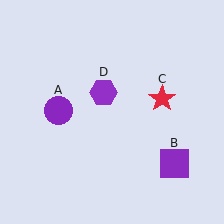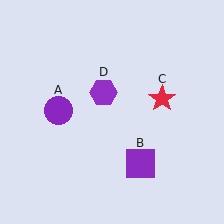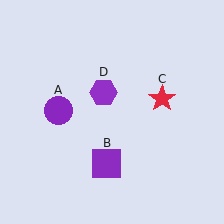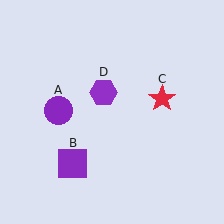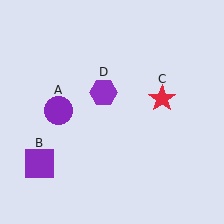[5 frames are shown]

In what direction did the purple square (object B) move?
The purple square (object B) moved left.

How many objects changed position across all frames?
1 object changed position: purple square (object B).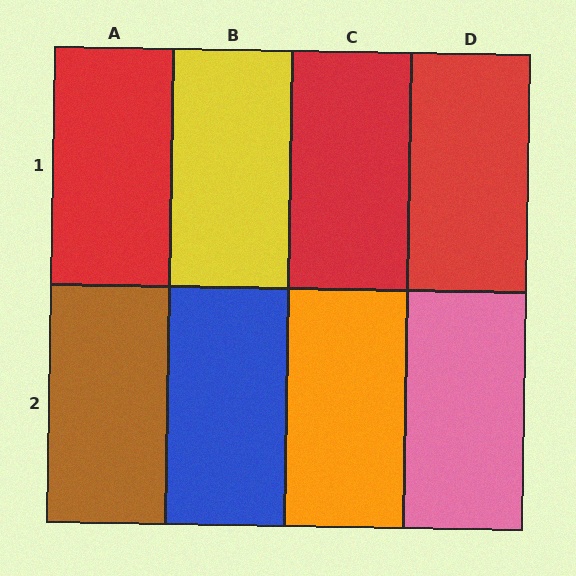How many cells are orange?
1 cell is orange.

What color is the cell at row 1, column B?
Yellow.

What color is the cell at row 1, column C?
Red.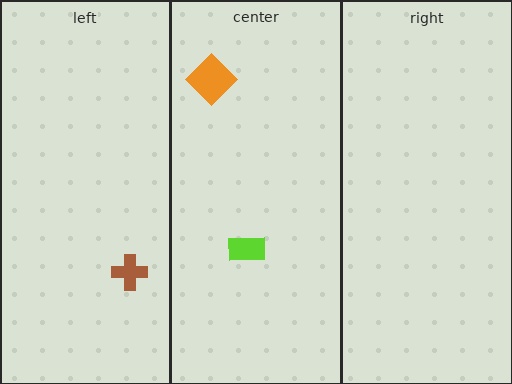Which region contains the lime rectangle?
The center region.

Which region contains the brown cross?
The left region.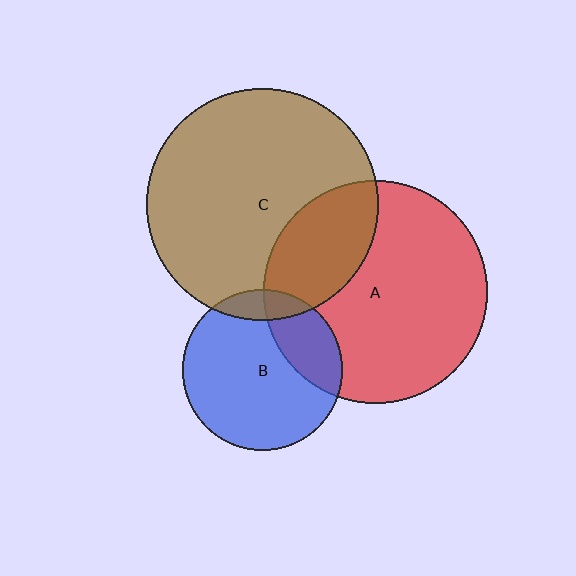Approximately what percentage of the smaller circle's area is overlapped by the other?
Approximately 10%.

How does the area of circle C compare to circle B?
Approximately 2.1 times.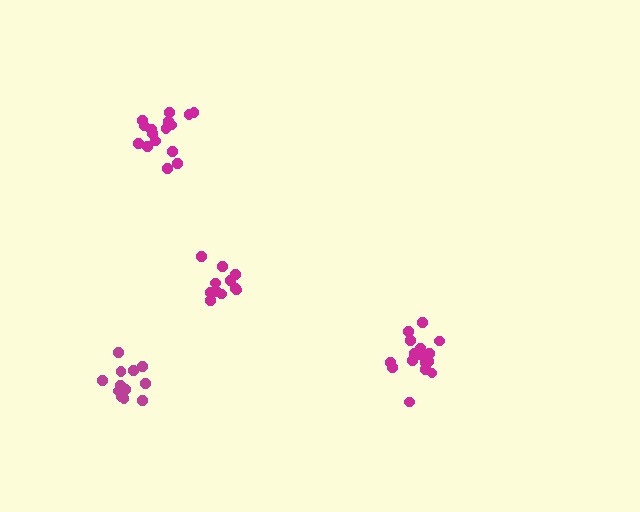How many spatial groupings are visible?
There are 4 spatial groupings.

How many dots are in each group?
Group 1: 16 dots, Group 2: 12 dots, Group 3: 12 dots, Group 4: 16 dots (56 total).